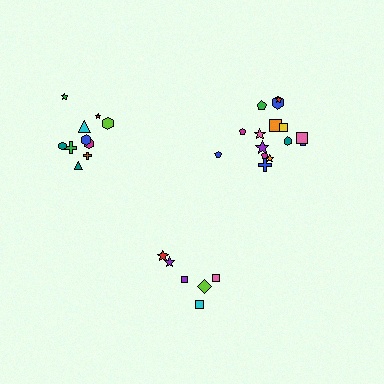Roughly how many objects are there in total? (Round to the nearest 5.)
Roughly 30 objects in total.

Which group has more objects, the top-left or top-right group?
The top-right group.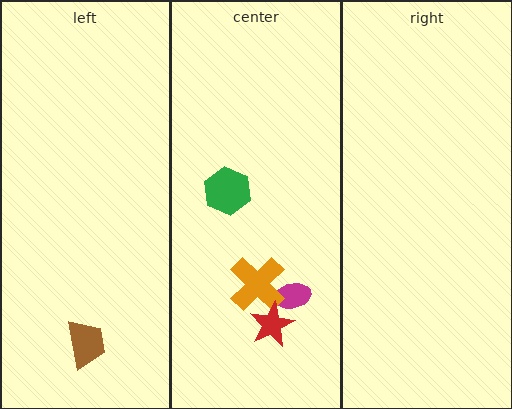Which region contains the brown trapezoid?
The left region.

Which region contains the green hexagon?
The center region.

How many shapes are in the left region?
1.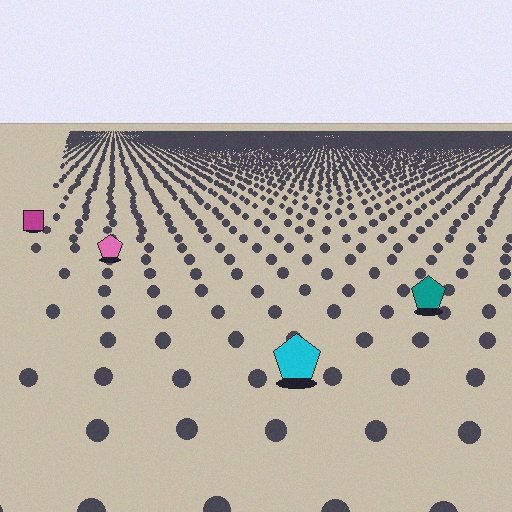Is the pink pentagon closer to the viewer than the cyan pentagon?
No. The cyan pentagon is closer — you can tell from the texture gradient: the ground texture is coarser near it.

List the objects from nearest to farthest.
From nearest to farthest: the cyan pentagon, the teal pentagon, the pink pentagon, the magenta square.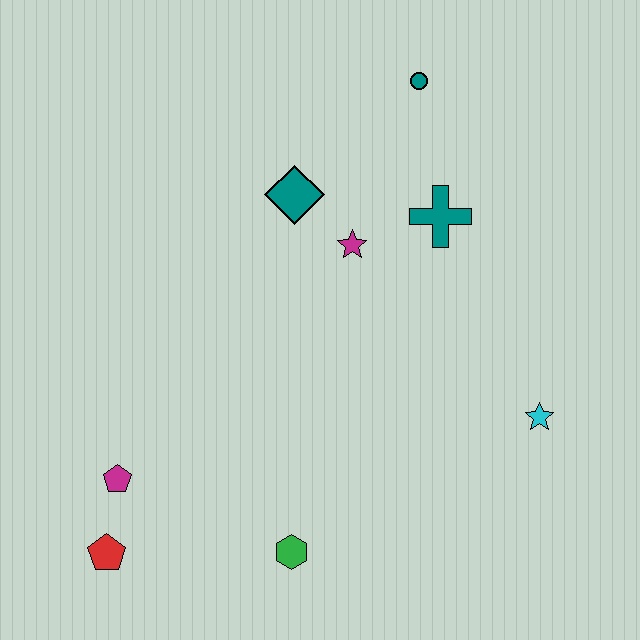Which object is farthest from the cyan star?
The red pentagon is farthest from the cyan star.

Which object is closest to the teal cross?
The magenta star is closest to the teal cross.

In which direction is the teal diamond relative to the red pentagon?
The teal diamond is above the red pentagon.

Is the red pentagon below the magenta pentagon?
Yes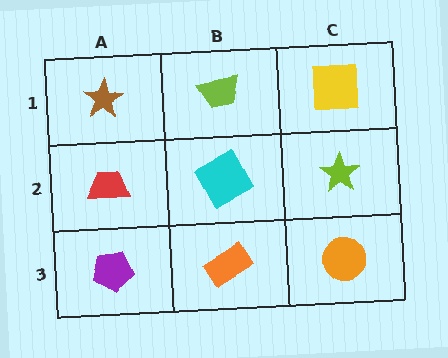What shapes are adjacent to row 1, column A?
A red trapezoid (row 2, column A), a lime trapezoid (row 1, column B).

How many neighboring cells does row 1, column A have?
2.